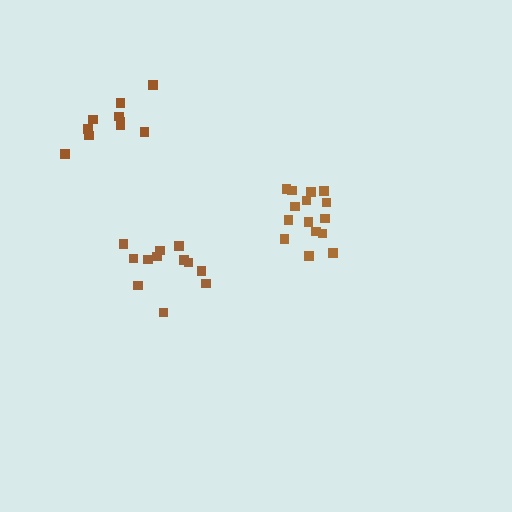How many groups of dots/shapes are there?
There are 3 groups.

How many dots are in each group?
Group 1: 12 dots, Group 2: 10 dots, Group 3: 15 dots (37 total).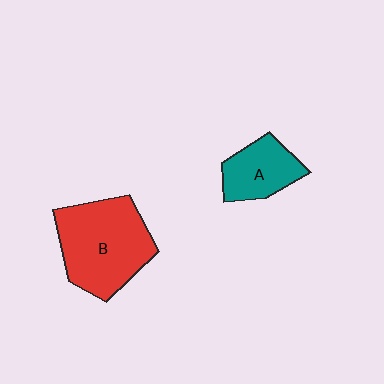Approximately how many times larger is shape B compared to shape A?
Approximately 1.9 times.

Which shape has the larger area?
Shape B (red).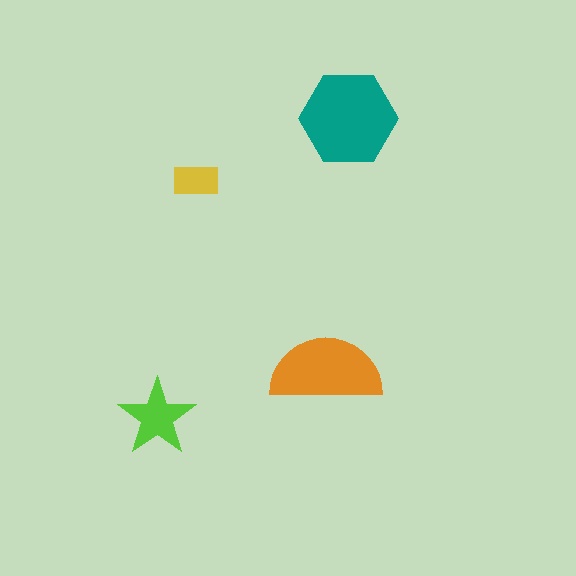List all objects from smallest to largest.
The yellow rectangle, the lime star, the orange semicircle, the teal hexagon.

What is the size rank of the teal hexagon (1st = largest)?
1st.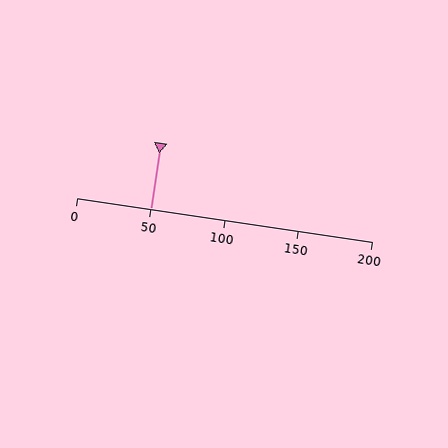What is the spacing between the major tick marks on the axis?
The major ticks are spaced 50 apart.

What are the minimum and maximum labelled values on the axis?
The axis runs from 0 to 200.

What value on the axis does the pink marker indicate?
The marker indicates approximately 50.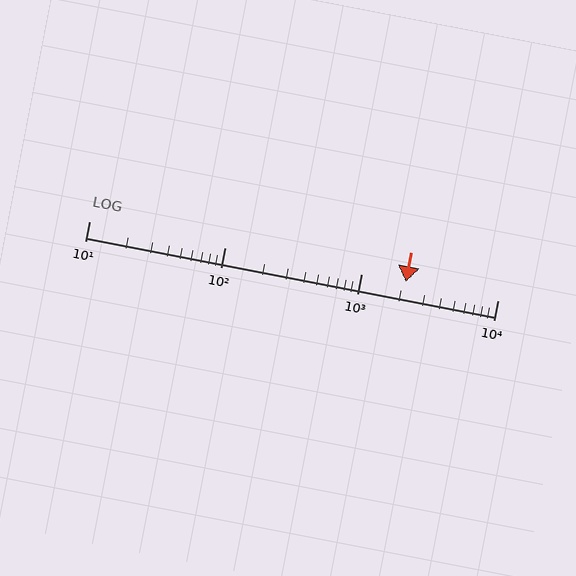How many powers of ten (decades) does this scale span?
The scale spans 3 decades, from 10 to 10000.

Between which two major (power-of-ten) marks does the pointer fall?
The pointer is between 1000 and 10000.